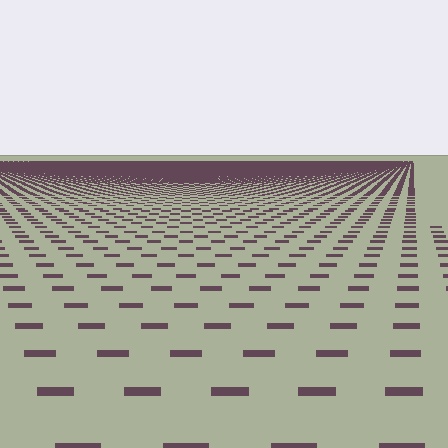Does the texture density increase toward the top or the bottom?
Density increases toward the top.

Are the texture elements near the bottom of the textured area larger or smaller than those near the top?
Larger. Near the bottom, elements are closer to the viewer and appear at a bigger on-screen size.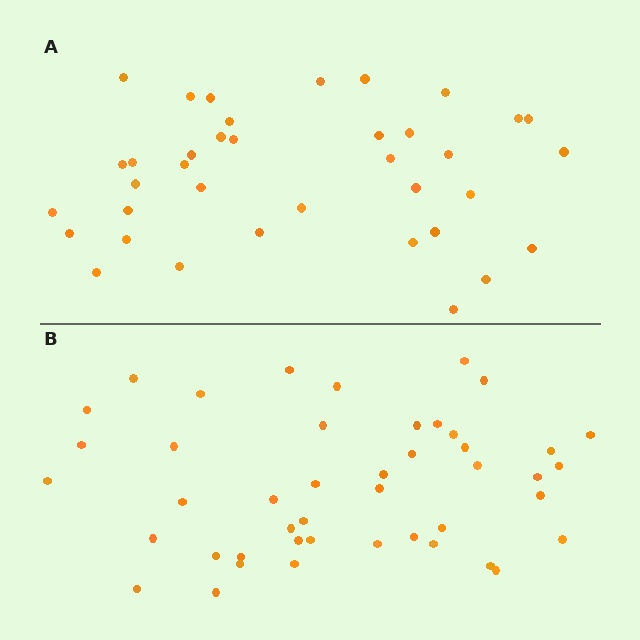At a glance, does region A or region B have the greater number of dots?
Region B (the bottom region) has more dots.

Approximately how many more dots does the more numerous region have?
Region B has roughly 8 or so more dots than region A.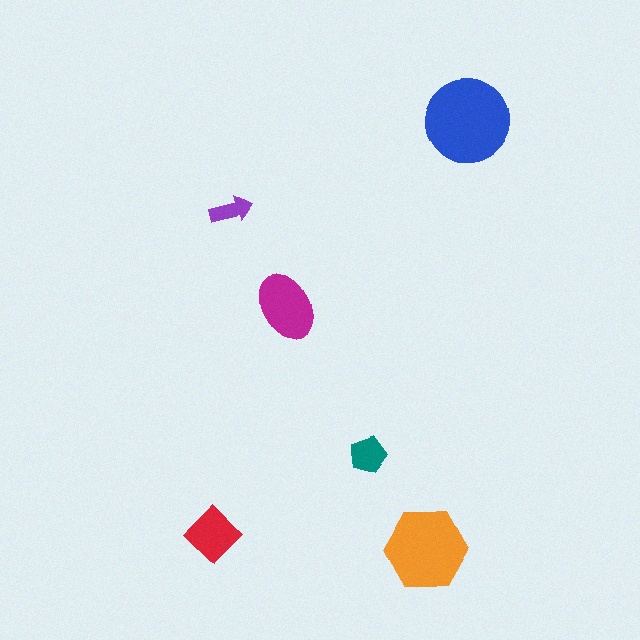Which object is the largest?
The blue circle.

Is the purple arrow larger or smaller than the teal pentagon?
Smaller.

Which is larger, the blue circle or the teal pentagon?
The blue circle.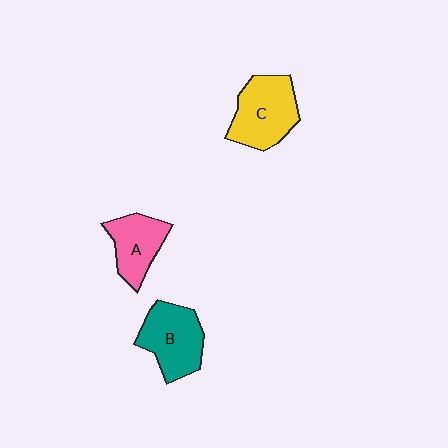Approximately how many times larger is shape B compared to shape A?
Approximately 1.3 times.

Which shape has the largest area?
Shape C (yellow).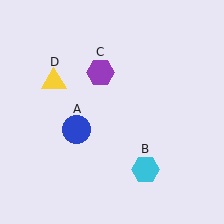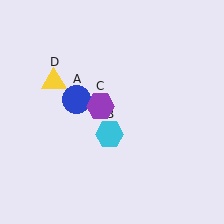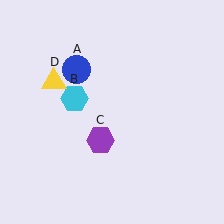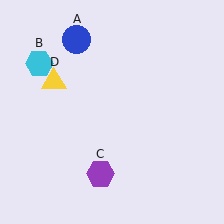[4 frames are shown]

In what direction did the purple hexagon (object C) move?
The purple hexagon (object C) moved down.